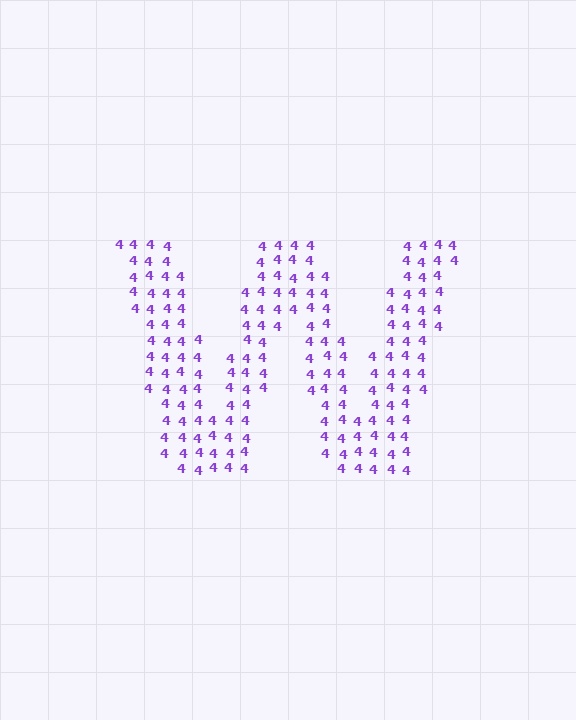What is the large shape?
The large shape is the letter W.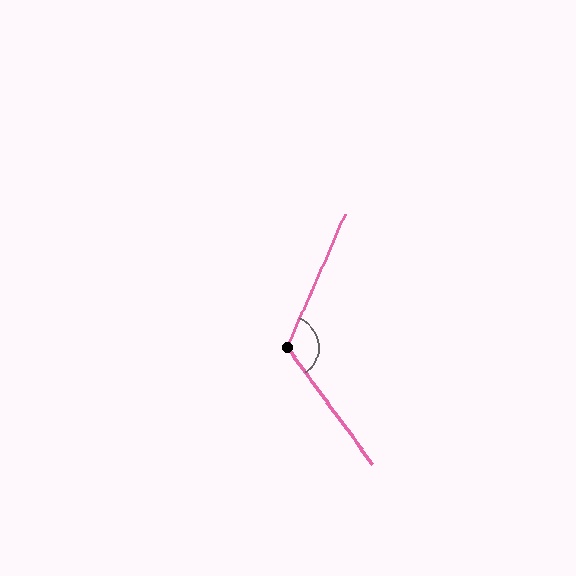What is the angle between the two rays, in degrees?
Approximately 120 degrees.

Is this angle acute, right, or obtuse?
It is obtuse.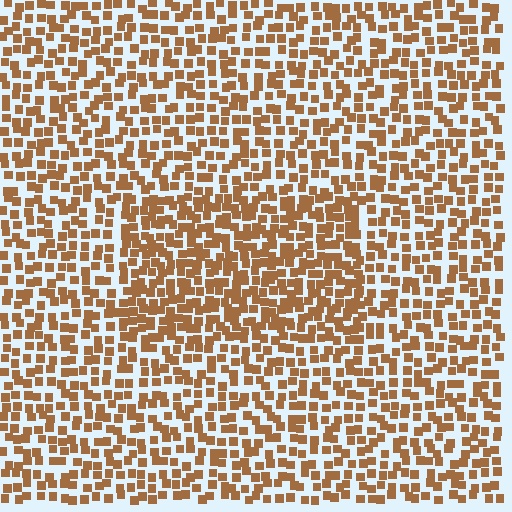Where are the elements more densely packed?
The elements are more densely packed inside the rectangle boundary.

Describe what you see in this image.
The image contains small brown elements arranged at two different densities. A rectangle-shaped region is visible where the elements are more densely packed than the surrounding area.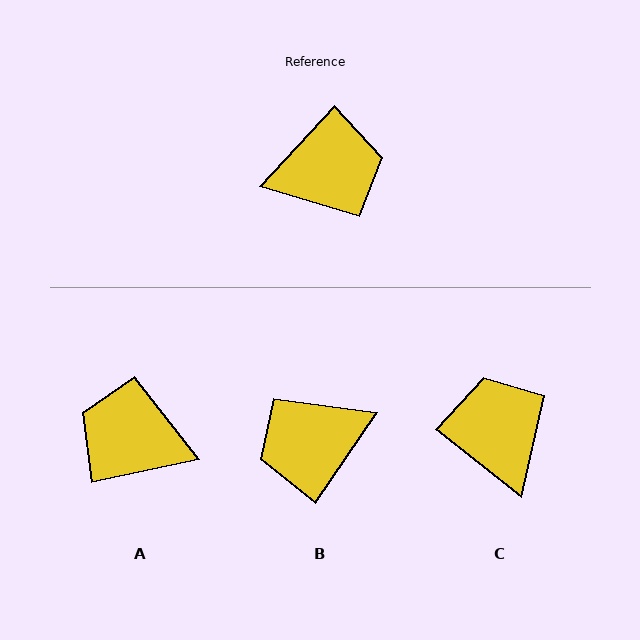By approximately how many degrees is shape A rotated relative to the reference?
Approximately 145 degrees counter-clockwise.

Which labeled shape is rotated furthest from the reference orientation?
B, about 171 degrees away.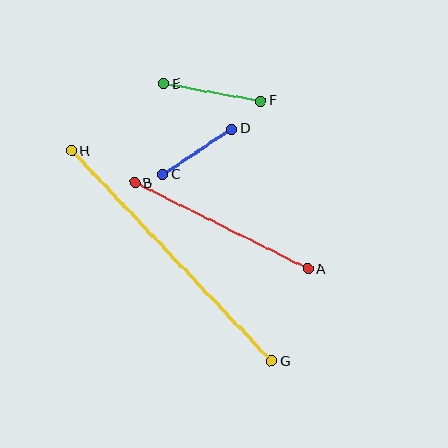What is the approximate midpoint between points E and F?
The midpoint is at approximately (212, 92) pixels.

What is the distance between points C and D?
The distance is approximately 82 pixels.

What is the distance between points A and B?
The distance is approximately 193 pixels.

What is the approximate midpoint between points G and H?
The midpoint is at approximately (172, 256) pixels.